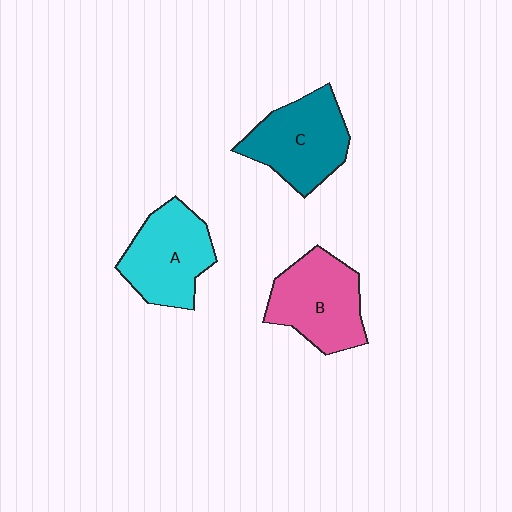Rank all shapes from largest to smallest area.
From largest to smallest: B (pink), C (teal), A (cyan).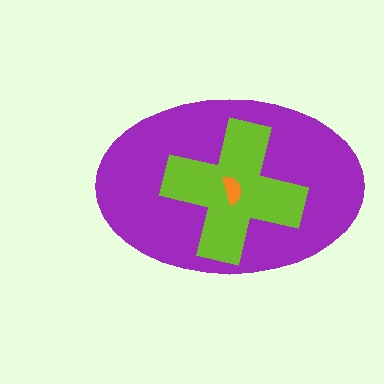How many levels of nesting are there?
3.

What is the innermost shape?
The orange semicircle.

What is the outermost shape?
The purple ellipse.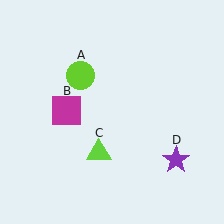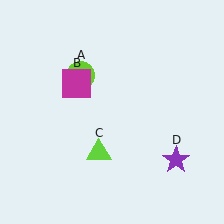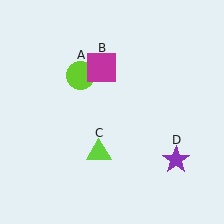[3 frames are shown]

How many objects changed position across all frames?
1 object changed position: magenta square (object B).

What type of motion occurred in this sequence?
The magenta square (object B) rotated clockwise around the center of the scene.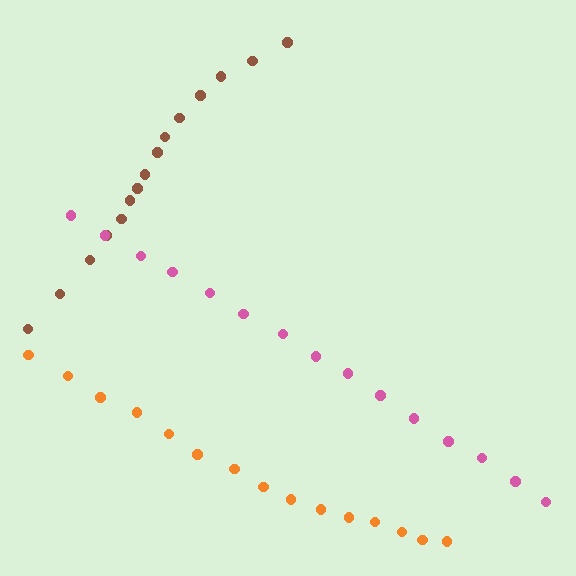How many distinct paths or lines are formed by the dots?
There are 3 distinct paths.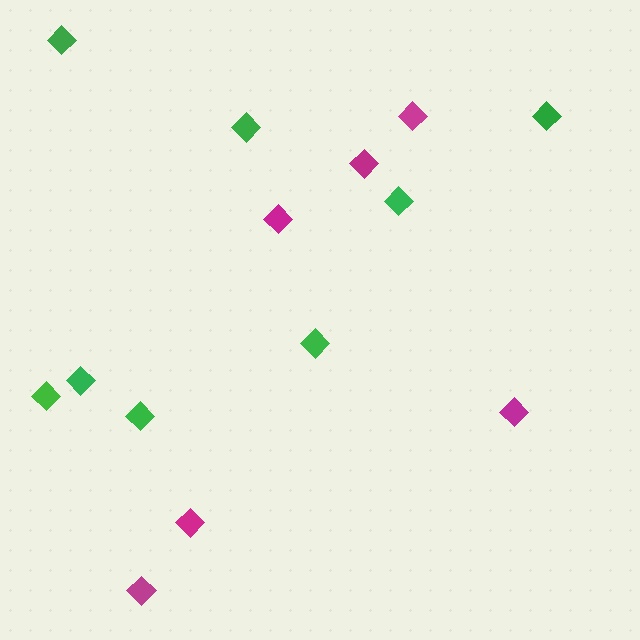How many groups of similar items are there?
There are 2 groups: one group of magenta diamonds (6) and one group of green diamonds (8).